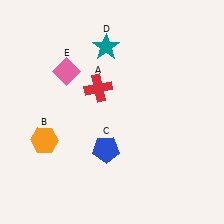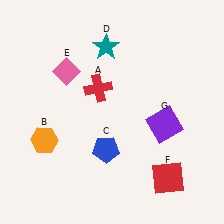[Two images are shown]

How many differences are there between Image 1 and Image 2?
There are 2 differences between the two images.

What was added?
A red square (F), a purple square (G) were added in Image 2.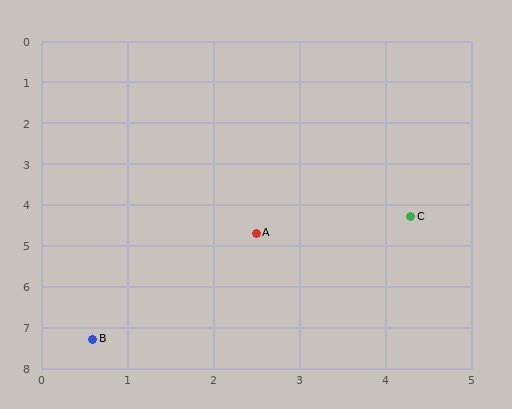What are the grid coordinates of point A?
Point A is at approximately (2.5, 4.7).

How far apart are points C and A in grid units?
Points C and A are about 1.8 grid units apart.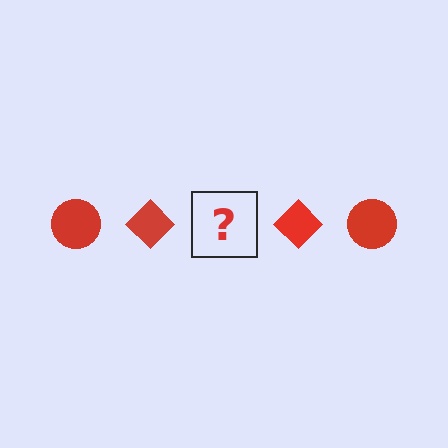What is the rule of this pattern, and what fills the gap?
The rule is that the pattern cycles through circle, diamond shapes in red. The gap should be filled with a red circle.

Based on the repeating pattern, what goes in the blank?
The blank should be a red circle.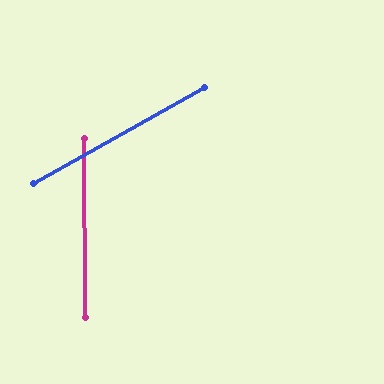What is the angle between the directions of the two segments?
Approximately 61 degrees.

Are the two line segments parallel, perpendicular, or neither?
Neither parallel nor perpendicular — they differ by about 61°.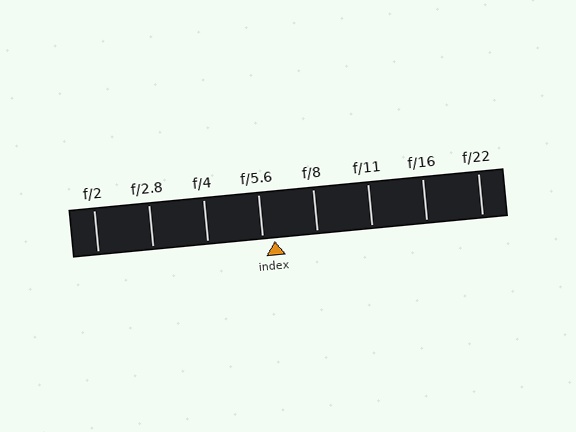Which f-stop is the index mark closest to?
The index mark is closest to f/5.6.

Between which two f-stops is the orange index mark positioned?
The index mark is between f/5.6 and f/8.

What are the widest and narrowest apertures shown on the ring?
The widest aperture shown is f/2 and the narrowest is f/22.